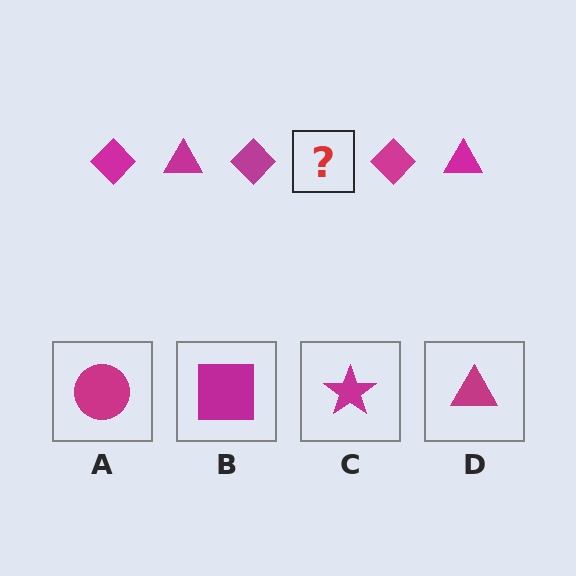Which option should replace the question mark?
Option D.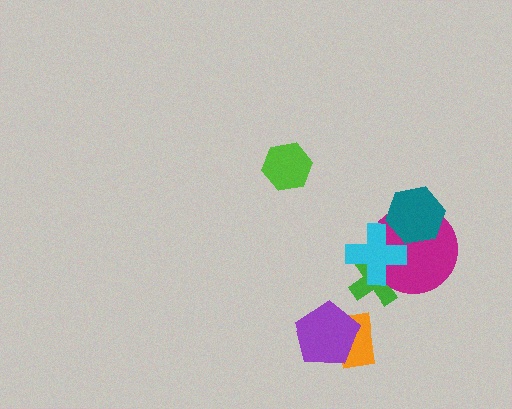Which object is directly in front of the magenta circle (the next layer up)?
The teal hexagon is directly in front of the magenta circle.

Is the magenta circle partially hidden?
Yes, it is partially covered by another shape.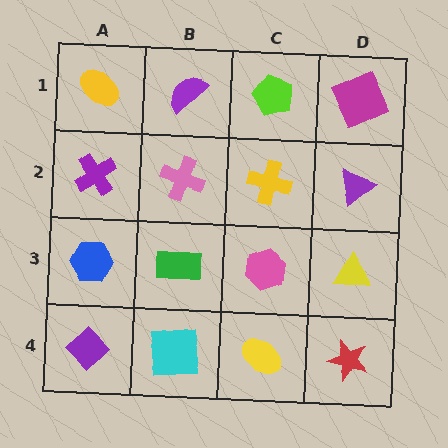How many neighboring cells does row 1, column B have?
3.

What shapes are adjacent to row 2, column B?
A purple semicircle (row 1, column B), a green rectangle (row 3, column B), a purple cross (row 2, column A), a yellow cross (row 2, column C).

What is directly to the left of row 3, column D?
A pink hexagon.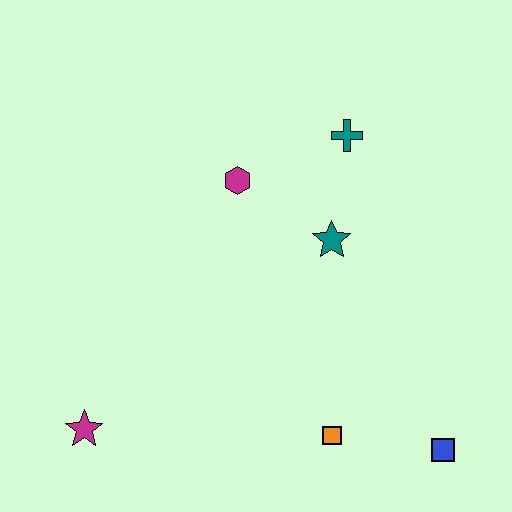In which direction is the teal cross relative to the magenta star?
The teal cross is above the magenta star.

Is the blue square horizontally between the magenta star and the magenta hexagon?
No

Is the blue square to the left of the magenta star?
No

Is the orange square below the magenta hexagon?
Yes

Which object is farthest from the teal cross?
The magenta star is farthest from the teal cross.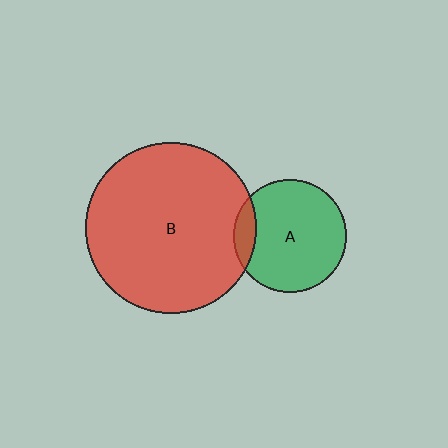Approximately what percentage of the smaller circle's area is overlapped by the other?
Approximately 10%.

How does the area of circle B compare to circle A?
Approximately 2.3 times.